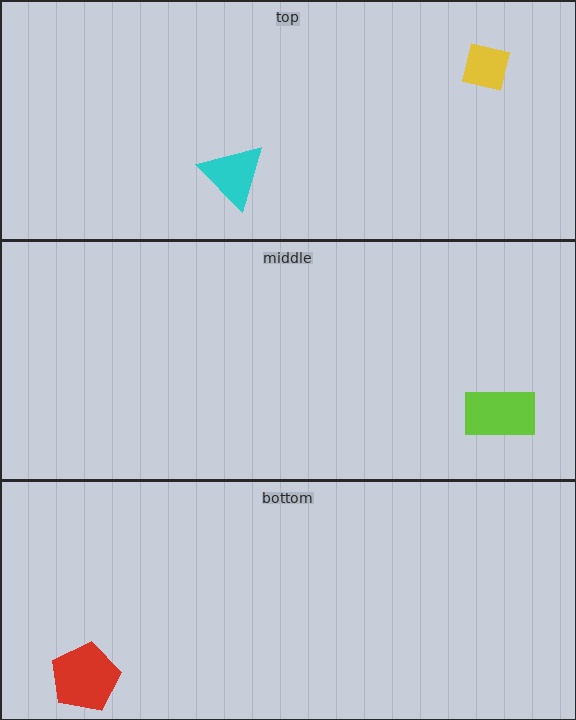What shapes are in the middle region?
The lime rectangle.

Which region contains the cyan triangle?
The top region.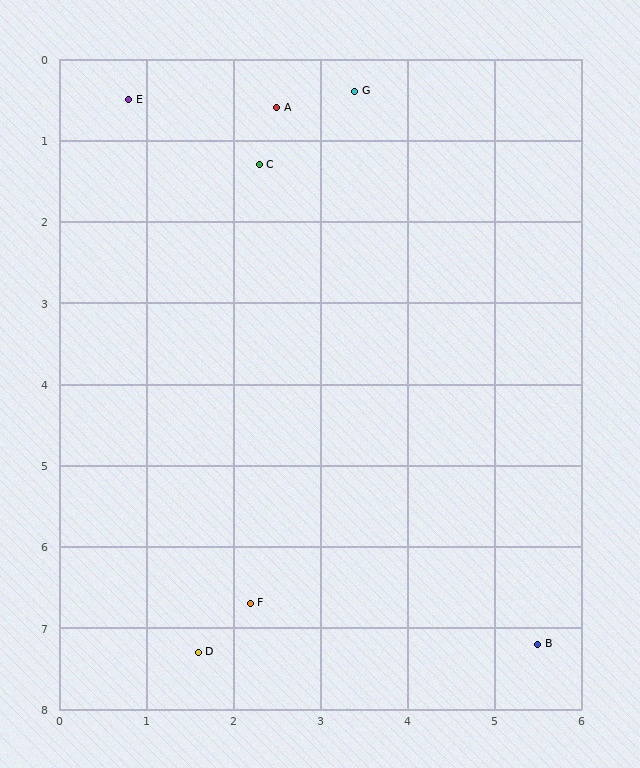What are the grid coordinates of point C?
Point C is at approximately (2.3, 1.3).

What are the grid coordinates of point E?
Point E is at approximately (0.8, 0.5).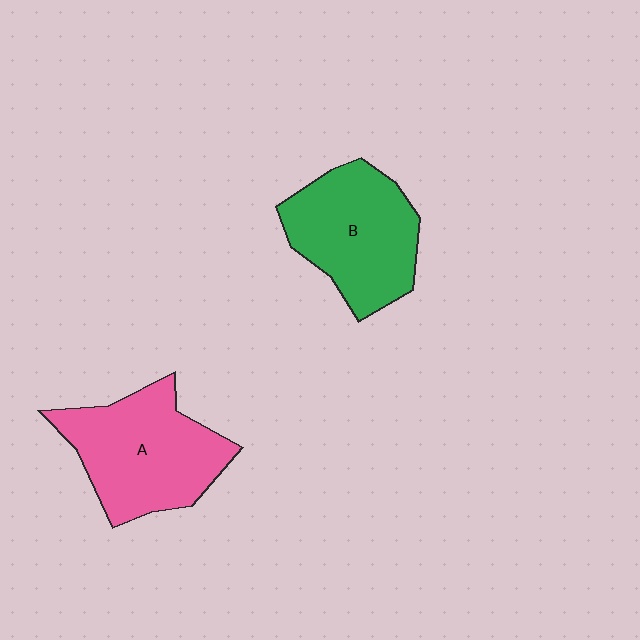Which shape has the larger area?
Shape A (pink).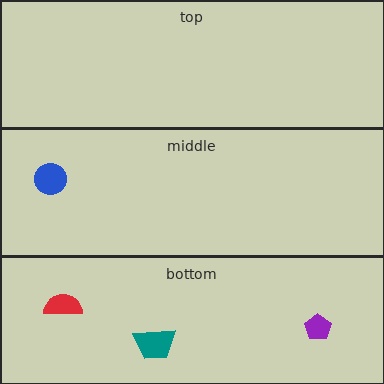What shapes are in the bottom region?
The red semicircle, the teal trapezoid, the purple pentagon.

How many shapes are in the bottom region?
3.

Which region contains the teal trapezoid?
The bottom region.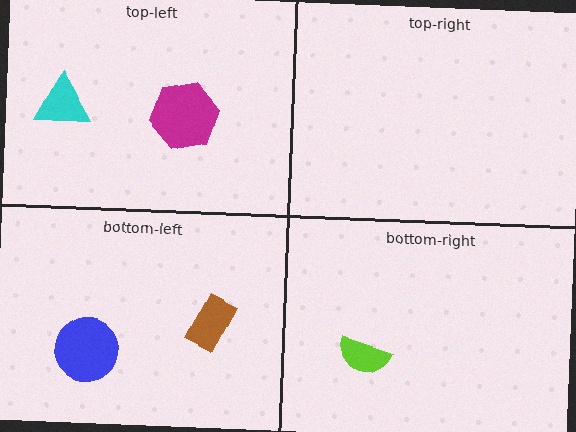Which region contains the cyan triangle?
The top-left region.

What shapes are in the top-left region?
The magenta hexagon, the cyan triangle.